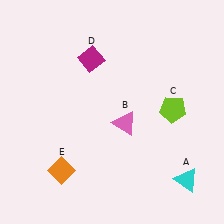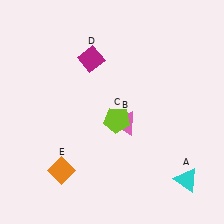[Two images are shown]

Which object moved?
The lime pentagon (C) moved left.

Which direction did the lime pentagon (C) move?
The lime pentagon (C) moved left.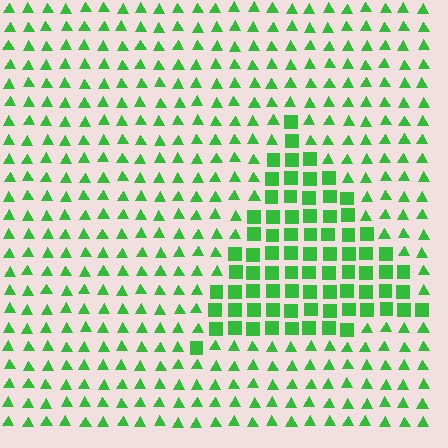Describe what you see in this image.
The image is filled with small green elements arranged in a uniform grid. A triangle-shaped region contains squares, while the surrounding area contains triangles. The boundary is defined purely by the change in element shape.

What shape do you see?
I see a triangle.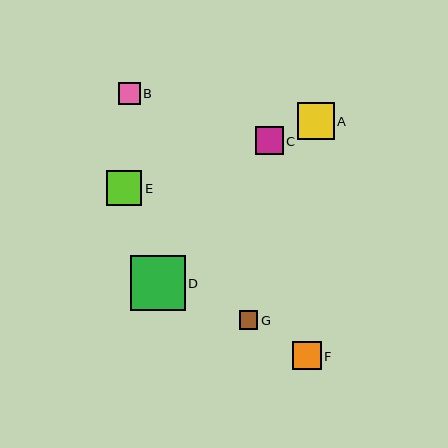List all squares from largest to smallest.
From largest to smallest: D, A, E, F, C, B, G.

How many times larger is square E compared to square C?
Square E is approximately 1.3 times the size of square C.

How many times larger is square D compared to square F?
Square D is approximately 1.9 times the size of square F.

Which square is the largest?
Square D is the largest with a size of approximately 55 pixels.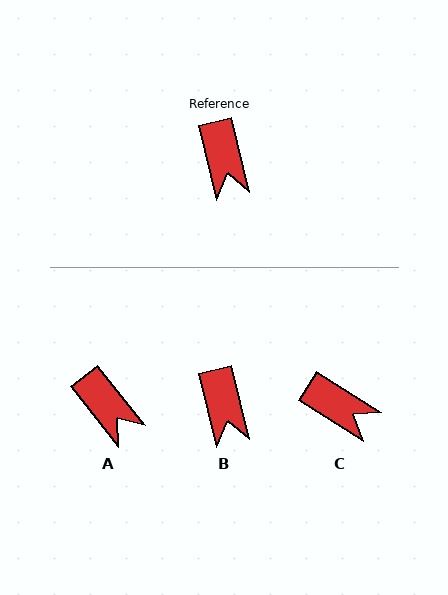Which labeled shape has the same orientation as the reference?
B.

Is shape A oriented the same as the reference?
No, it is off by about 25 degrees.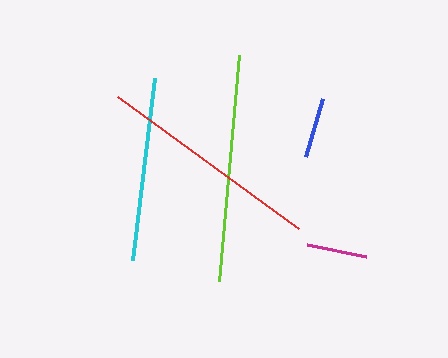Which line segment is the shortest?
The blue line is the shortest at approximately 60 pixels.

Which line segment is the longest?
The lime line is the longest at approximately 227 pixels.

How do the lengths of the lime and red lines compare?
The lime and red lines are approximately the same length.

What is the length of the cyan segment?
The cyan segment is approximately 184 pixels long.